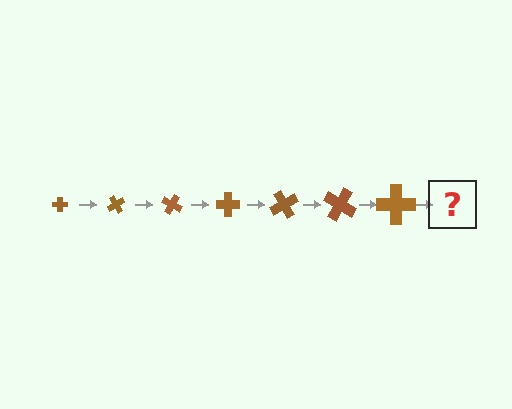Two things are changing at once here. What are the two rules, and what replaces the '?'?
The two rules are that the cross grows larger each step and it rotates 60 degrees each step. The '?' should be a cross, larger than the previous one and rotated 420 degrees from the start.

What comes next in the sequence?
The next element should be a cross, larger than the previous one and rotated 420 degrees from the start.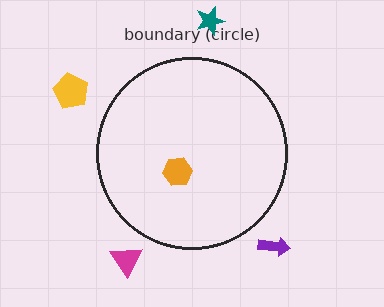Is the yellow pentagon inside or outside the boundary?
Outside.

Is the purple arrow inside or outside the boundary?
Outside.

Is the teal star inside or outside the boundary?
Outside.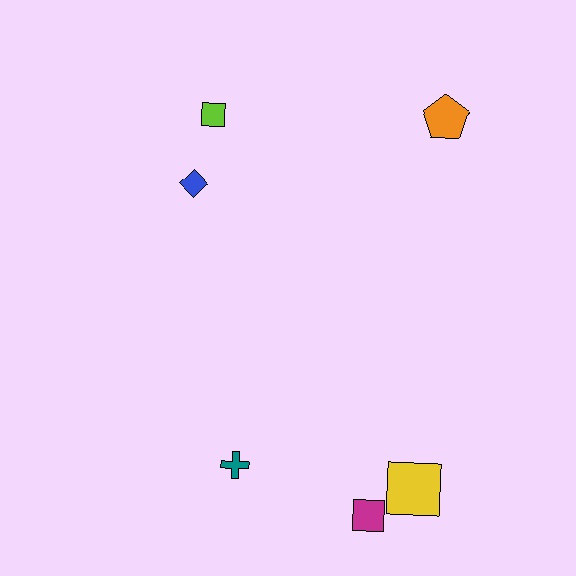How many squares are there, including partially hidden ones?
There are 3 squares.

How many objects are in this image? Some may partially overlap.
There are 6 objects.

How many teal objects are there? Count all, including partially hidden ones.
There is 1 teal object.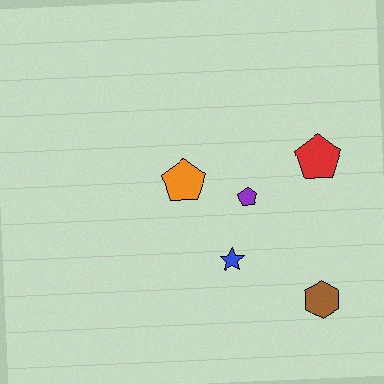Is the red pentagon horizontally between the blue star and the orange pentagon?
No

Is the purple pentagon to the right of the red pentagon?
No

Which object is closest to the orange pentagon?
The purple pentagon is closest to the orange pentagon.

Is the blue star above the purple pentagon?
No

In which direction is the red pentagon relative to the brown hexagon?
The red pentagon is above the brown hexagon.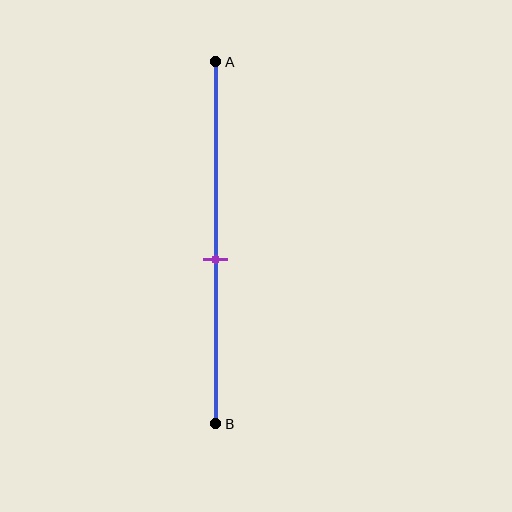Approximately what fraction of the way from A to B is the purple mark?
The purple mark is approximately 55% of the way from A to B.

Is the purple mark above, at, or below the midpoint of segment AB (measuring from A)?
The purple mark is below the midpoint of segment AB.